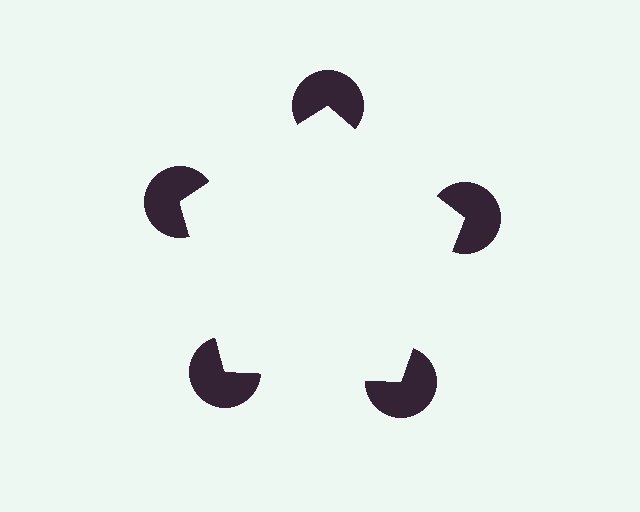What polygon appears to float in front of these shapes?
An illusory pentagon — its edges are inferred from the aligned wedge cuts in the pac-man discs, not physically drawn.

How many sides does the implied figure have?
5 sides.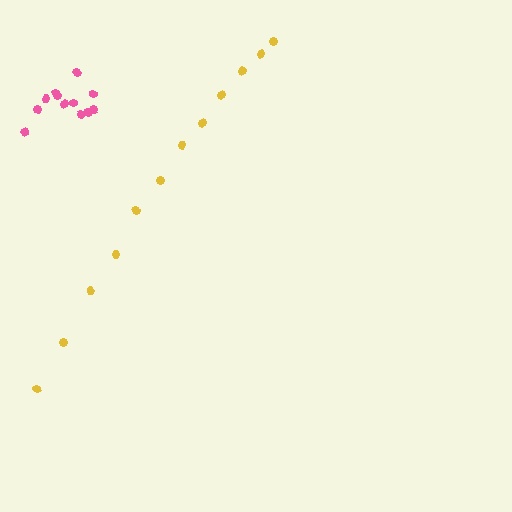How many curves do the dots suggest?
There are 2 distinct paths.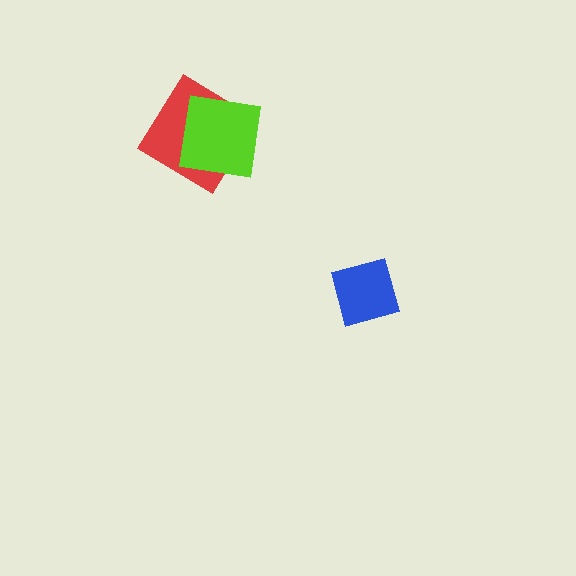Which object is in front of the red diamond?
The lime square is in front of the red diamond.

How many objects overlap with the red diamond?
1 object overlaps with the red diamond.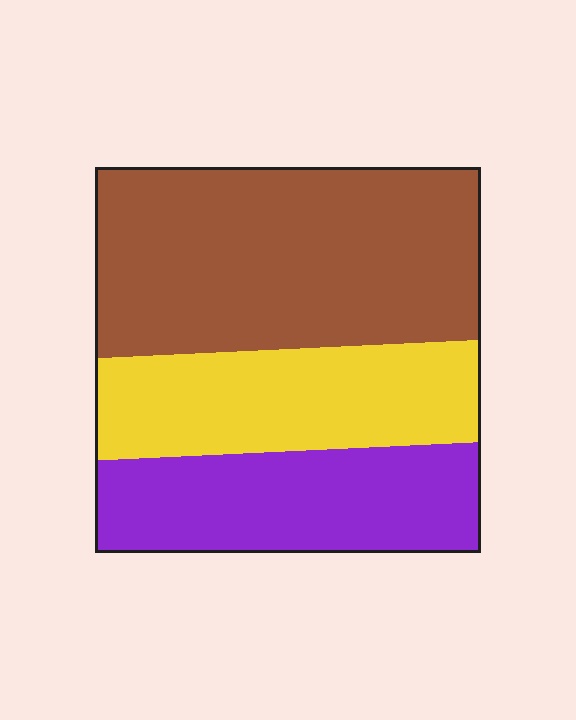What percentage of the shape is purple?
Purple takes up about one quarter (1/4) of the shape.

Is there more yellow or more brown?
Brown.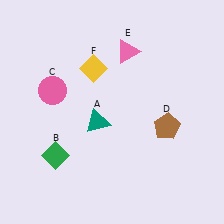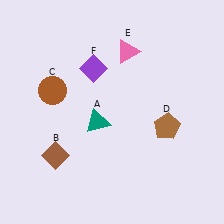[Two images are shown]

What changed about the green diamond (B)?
In Image 1, B is green. In Image 2, it changed to brown.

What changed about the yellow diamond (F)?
In Image 1, F is yellow. In Image 2, it changed to purple.